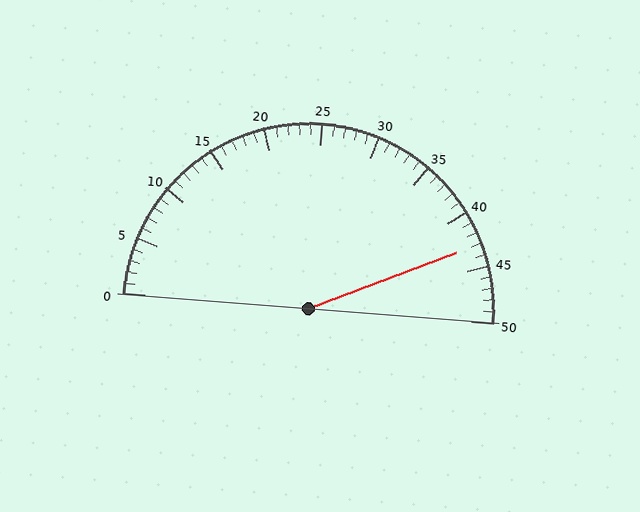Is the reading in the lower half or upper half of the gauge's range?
The reading is in the upper half of the range (0 to 50).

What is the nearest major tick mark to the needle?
The nearest major tick mark is 45.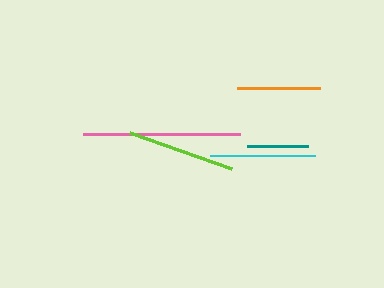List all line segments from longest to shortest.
From longest to shortest: pink, lime, cyan, orange, teal.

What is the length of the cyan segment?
The cyan segment is approximately 104 pixels long.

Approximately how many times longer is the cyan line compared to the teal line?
The cyan line is approximately 1.7 times the length of the teal line.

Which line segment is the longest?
The pink line is the longest at approximately 157 pixels.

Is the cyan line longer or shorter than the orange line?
The cyan line is longer than the orange line.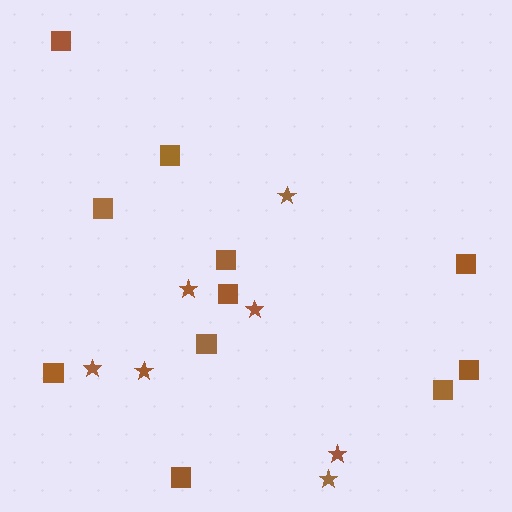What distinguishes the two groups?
There are 2 groups: one group of squares (11) and one group of stars (7).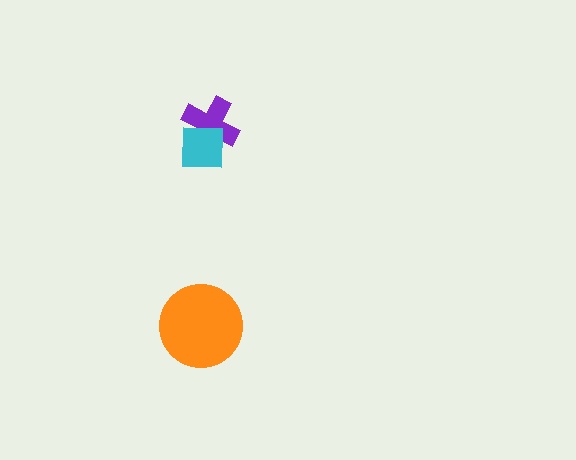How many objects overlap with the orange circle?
0 objects overlap with the orange circle.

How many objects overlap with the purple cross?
1 object overlaps with the purple cross.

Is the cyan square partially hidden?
No, no other shape covers it.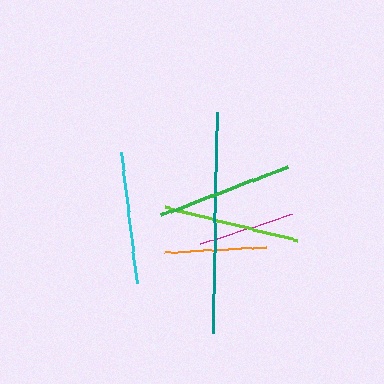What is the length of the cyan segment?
The cyan segment is approximately 132 pixels long.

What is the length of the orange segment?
The orange segment is approximately 102 pixels long.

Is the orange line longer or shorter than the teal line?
The teal line is longer than the orange line.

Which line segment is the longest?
The teal line is the longest at approximately 220 pixels.